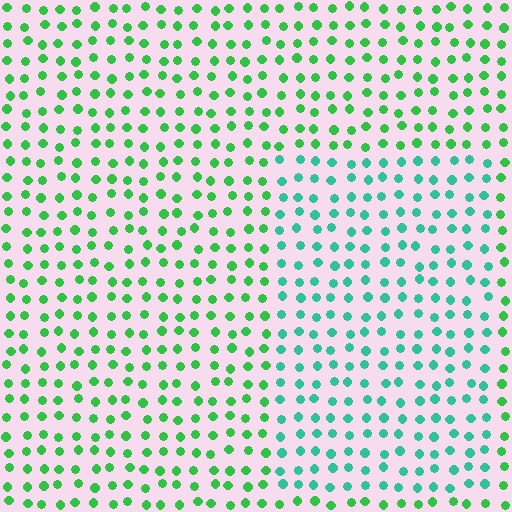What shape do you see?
I see a rectangle.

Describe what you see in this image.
The image is filled with small green elements in a uniform arrangement. A rectangle-shaped region is visible where the elements are tinted to a slightly different hue, forming a subtle color boundary.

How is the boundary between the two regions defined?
The boundary is defined purely by a slight shift in hue (about 35 degrees). Spacing, size, and orientation are identical on both sides.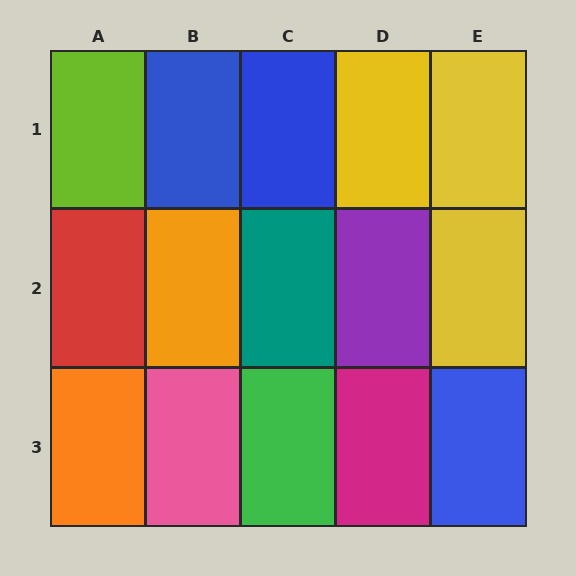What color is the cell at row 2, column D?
Purple.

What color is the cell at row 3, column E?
Blue.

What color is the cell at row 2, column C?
Teal.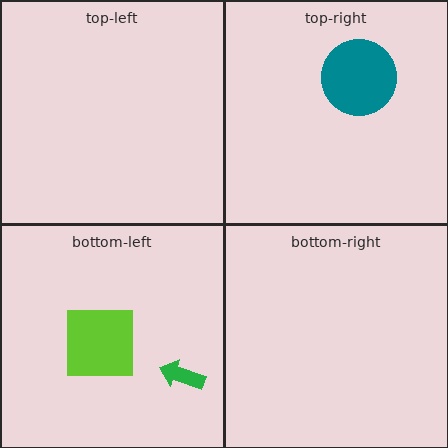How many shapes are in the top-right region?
1.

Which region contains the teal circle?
The top-right region.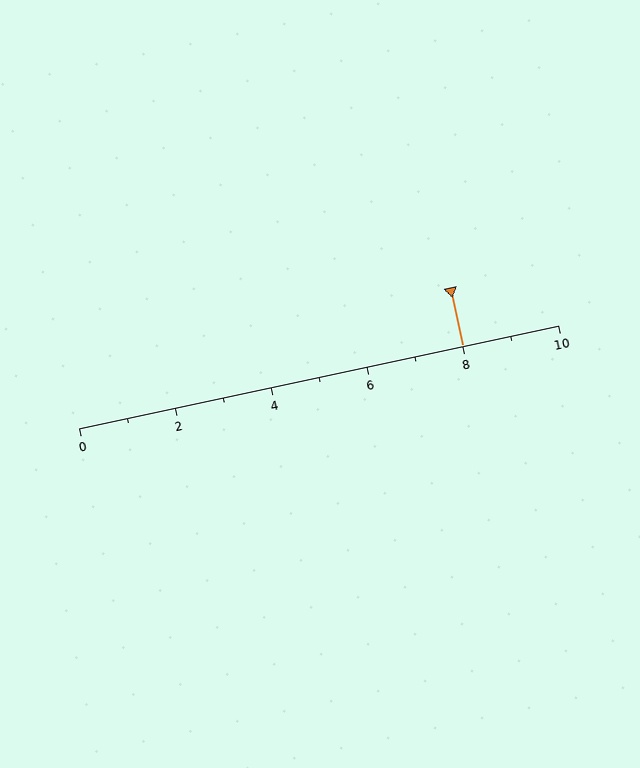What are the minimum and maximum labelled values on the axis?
The axis runs from 0 to 10.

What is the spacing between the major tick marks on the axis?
The major ticks are spaced 2 apart.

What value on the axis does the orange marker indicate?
The marker indicates approximately 8.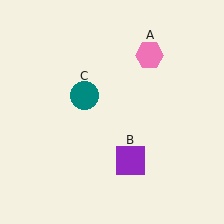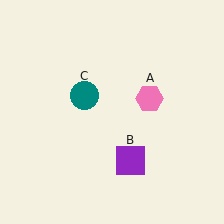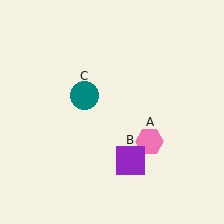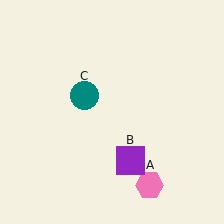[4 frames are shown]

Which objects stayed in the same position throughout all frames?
Purple square (object B) and teal circle (object C) remained stationary.